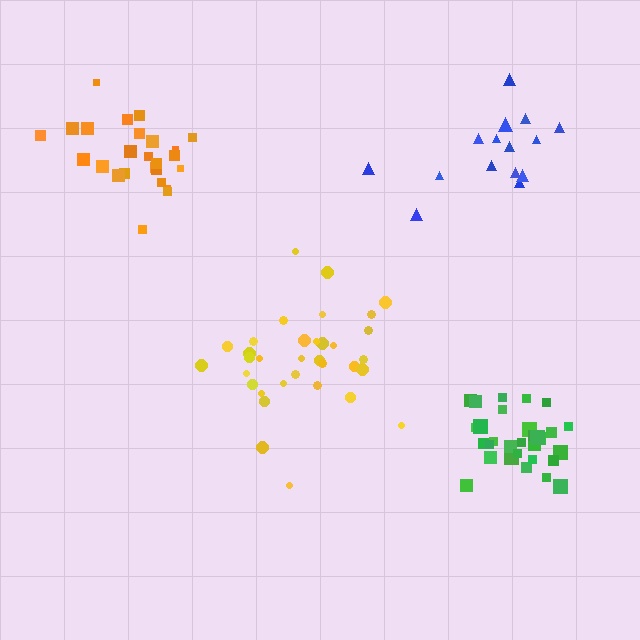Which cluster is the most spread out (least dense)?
Blue.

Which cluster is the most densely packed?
Green.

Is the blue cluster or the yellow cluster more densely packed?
Yellow.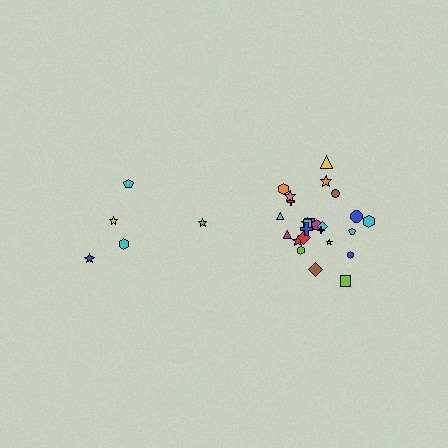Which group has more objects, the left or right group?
The right group.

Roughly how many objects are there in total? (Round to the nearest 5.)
Roughly 30 objects in total.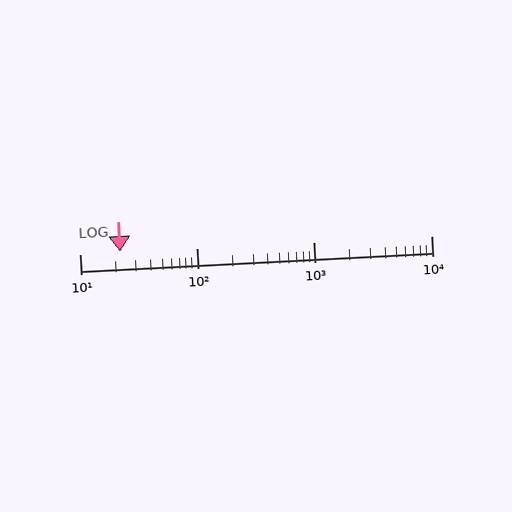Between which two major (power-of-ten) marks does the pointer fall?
The pointer is between 10 and 100.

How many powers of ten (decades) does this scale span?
The scale spans 3 decades, from 10 to 10000.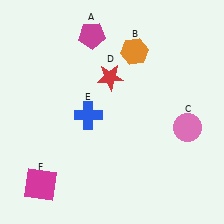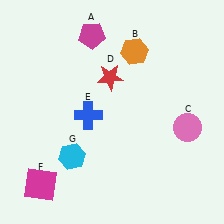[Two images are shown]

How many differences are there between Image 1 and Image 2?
There is 1 difference between the two images.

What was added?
A cyan hexagon (G) was added in Image 2.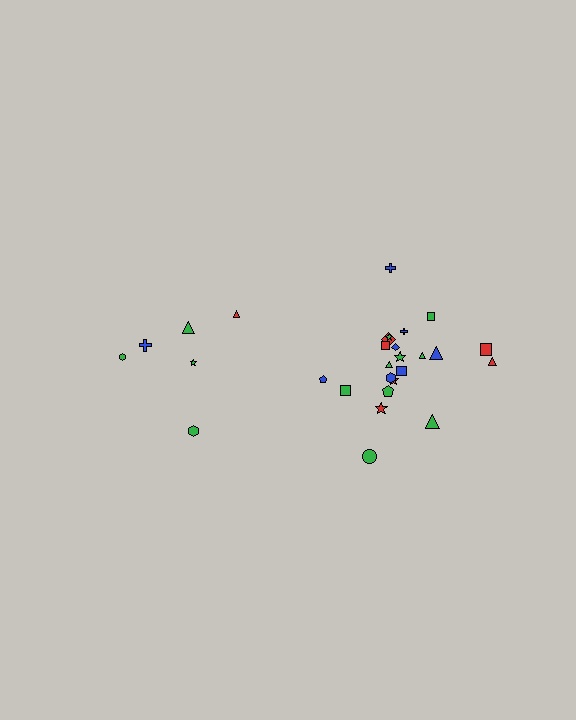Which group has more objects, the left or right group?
The right group.